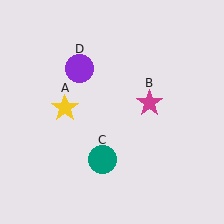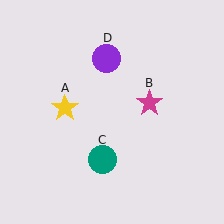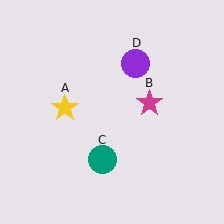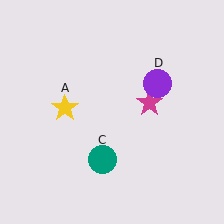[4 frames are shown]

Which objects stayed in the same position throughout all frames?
Yellow star (object A) and magenta star (object B) and teal circle (object C) remained stationary.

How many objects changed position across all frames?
1 object changed position: purple circle (object D).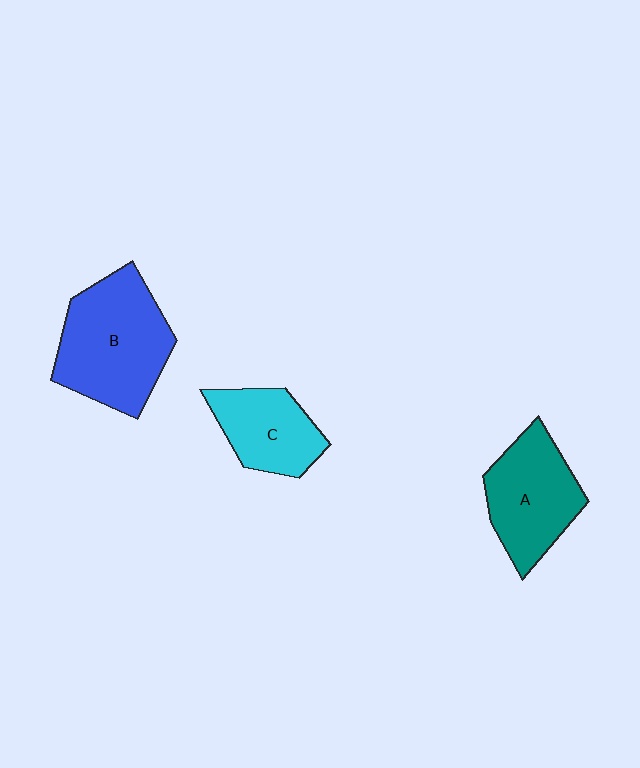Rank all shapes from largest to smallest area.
From largest to smallest: B (blue), A (teal), C (cyan).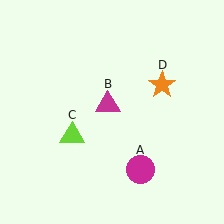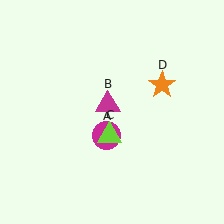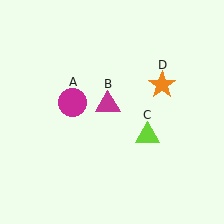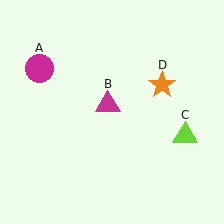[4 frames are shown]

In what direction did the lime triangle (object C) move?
The lime triangle (object C) moved right.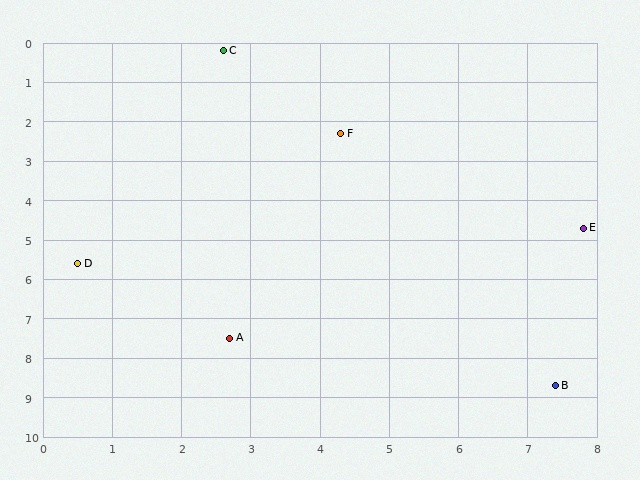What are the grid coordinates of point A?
Point A is at approximately (2.7, 7.5).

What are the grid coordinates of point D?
Point D is at approximately (0.5, 5.6).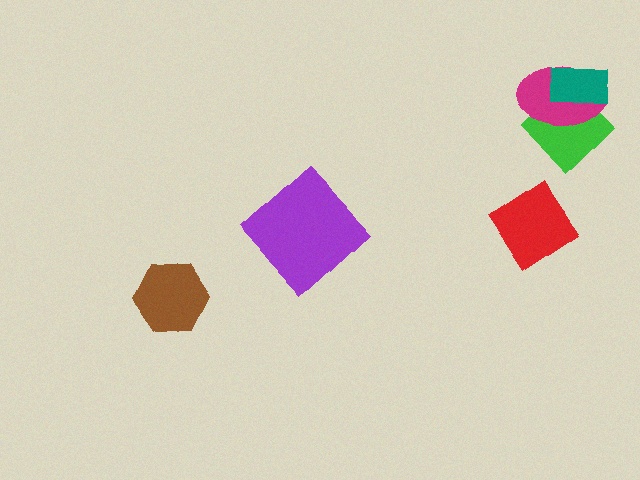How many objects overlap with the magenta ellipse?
2 objects overlap with the magenta ellipse.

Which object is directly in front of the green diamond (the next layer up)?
The magenta ellipse is directly in front of the green diamond.